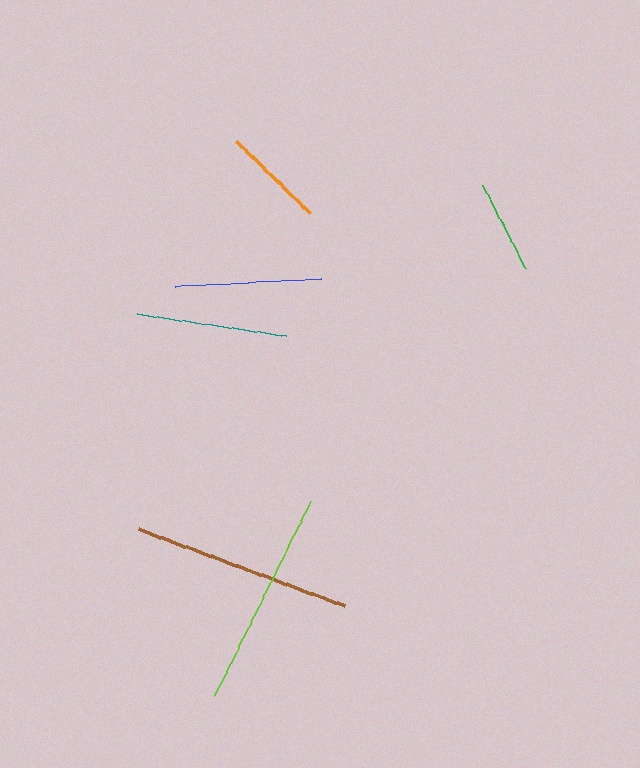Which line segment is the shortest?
The green line is the shortest at approximately 93 pixels.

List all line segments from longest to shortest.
From longest to shortest: brown, lime, teal, blue, orange, green.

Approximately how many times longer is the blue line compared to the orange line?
The blue line is approximately 1.4 times the length of the orange line.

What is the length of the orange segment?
The orange segment is approximately 103 pixels long.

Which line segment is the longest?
The brown line is the longest at approximately 220 pixels.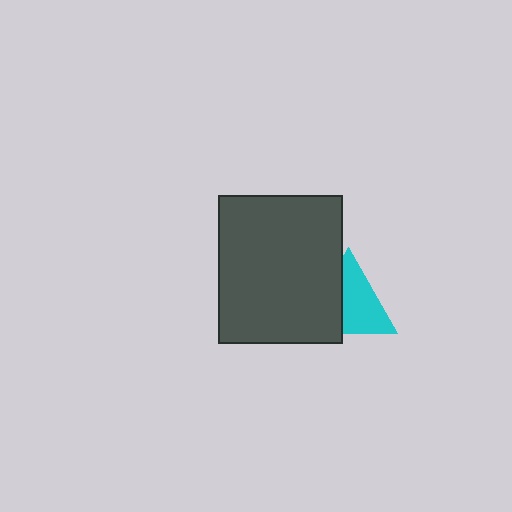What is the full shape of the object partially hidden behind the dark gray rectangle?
The partially hidden object is a cyan triangle.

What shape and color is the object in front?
The object in front is a dark gray rectangle.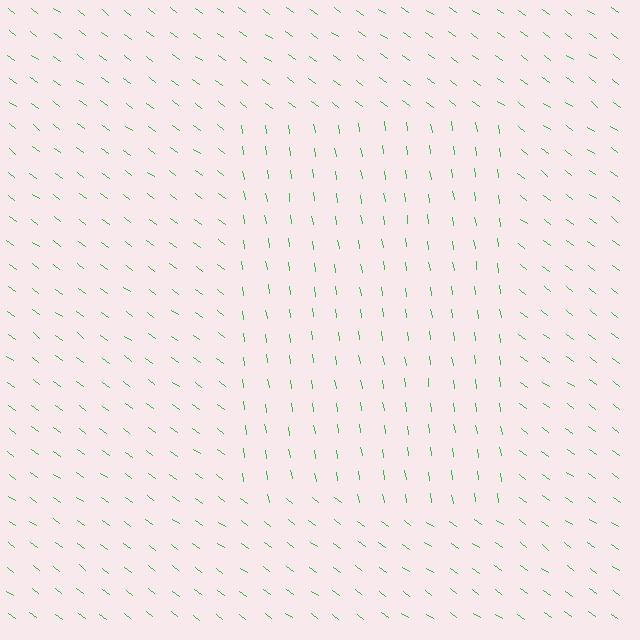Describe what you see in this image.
The image is filled with small green line segments. A rectangle region in the image has lines oriented differently from the surrounding lines, creating a visible texture boundary.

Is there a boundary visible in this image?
Yes, there is a texture boundary formed by a change in line orientation.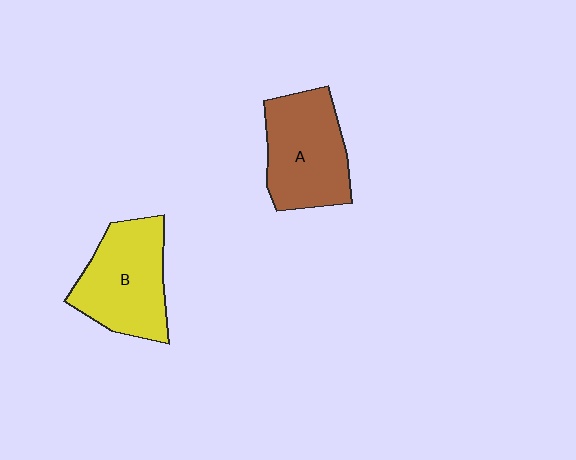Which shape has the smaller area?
Shape A (brown).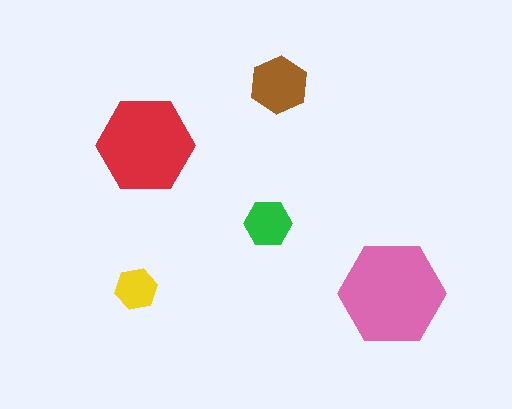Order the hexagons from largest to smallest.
the pink one, the red one, the brown one, the green one, the yellow one.